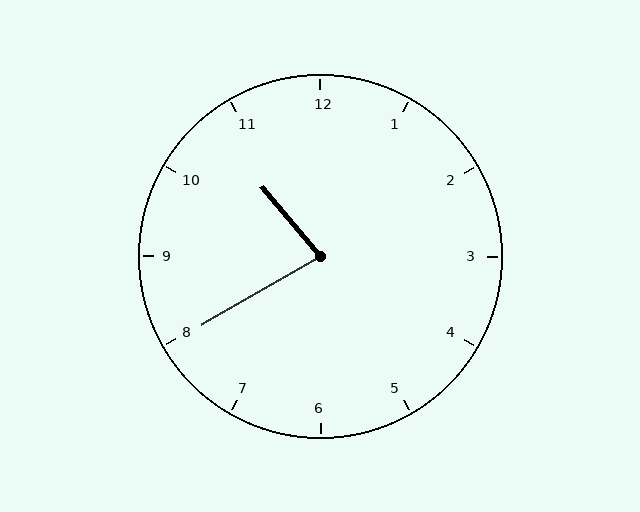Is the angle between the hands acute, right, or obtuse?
It is acute.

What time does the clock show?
10:40.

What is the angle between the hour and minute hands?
Approximately 80 degrees.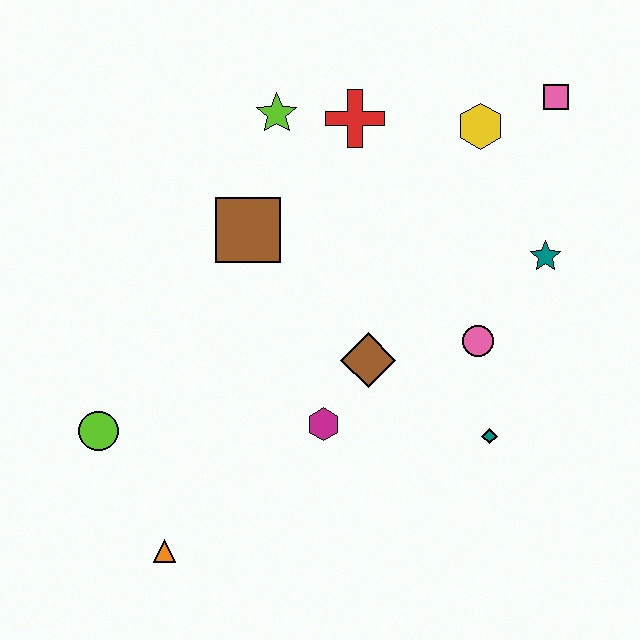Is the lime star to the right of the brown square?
Yes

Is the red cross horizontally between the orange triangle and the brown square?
No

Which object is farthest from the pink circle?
The lime circle is farthest from the pink circle.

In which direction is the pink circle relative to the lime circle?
The pink circle is to the right of the lime circle.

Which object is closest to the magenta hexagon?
The brown diamond is closest to the magenta hexagon.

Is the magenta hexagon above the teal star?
No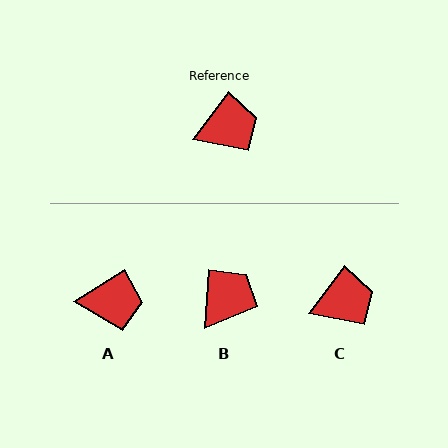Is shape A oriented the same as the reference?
No, it is off by about 20 degrees.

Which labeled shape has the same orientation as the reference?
C.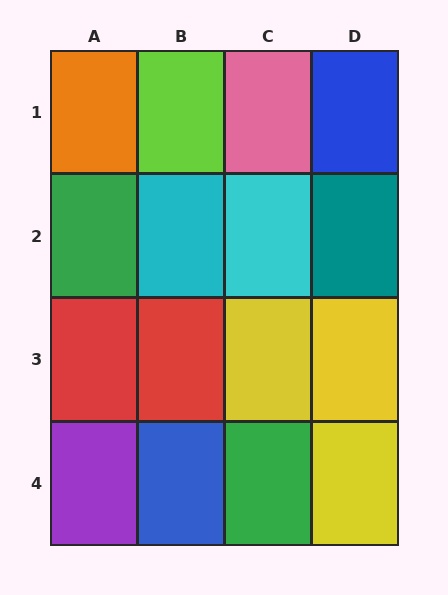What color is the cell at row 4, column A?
Purple.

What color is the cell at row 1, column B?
Lime.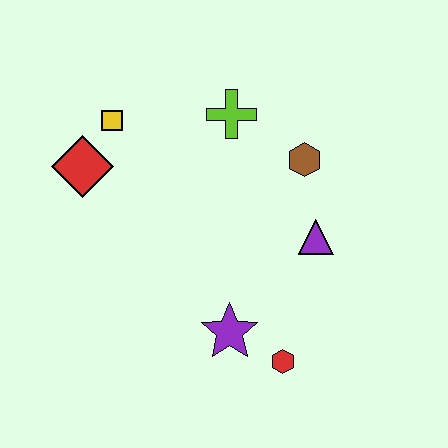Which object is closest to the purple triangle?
The brown hexagon is closest to the purple triangle.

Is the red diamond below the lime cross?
Yes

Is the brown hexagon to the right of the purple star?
Yes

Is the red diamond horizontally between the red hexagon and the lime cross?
No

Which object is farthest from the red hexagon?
The yellow square is farthest from the red hexagon.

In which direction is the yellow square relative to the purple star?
The yellow square is above the purple star.